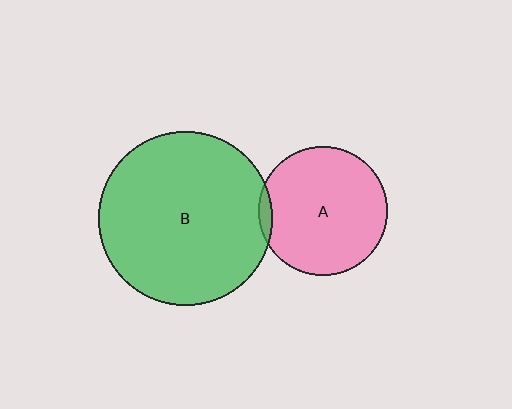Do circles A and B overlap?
Yes.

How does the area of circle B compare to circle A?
Approximately 1.8 times.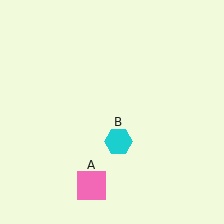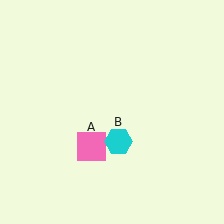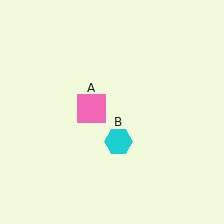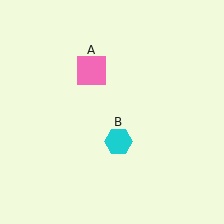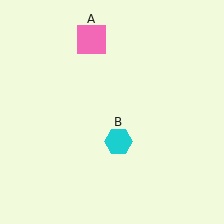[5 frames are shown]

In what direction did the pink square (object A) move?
The pink square (object A) moved up.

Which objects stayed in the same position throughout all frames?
Cyan hexagon (object B) remained stationary.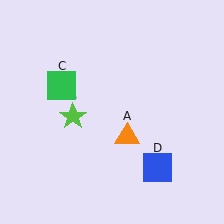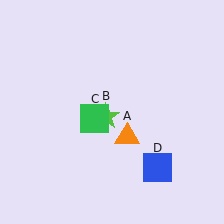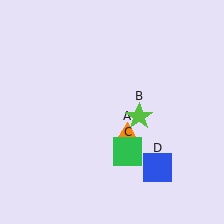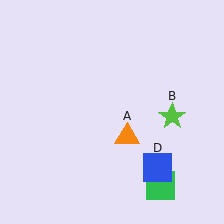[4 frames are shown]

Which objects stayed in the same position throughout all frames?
Orange triangle (object A) and blue square (object D) remained stationary.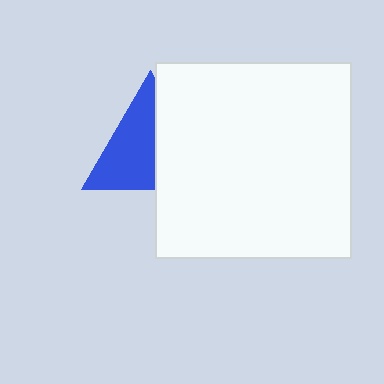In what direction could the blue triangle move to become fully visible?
The blue triangle could move left. That would shift it out from behind the white square entirely.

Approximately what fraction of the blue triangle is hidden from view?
Roughly 43% of the blue triangle is hidden behind the white square.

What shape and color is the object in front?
The object in front is a white square.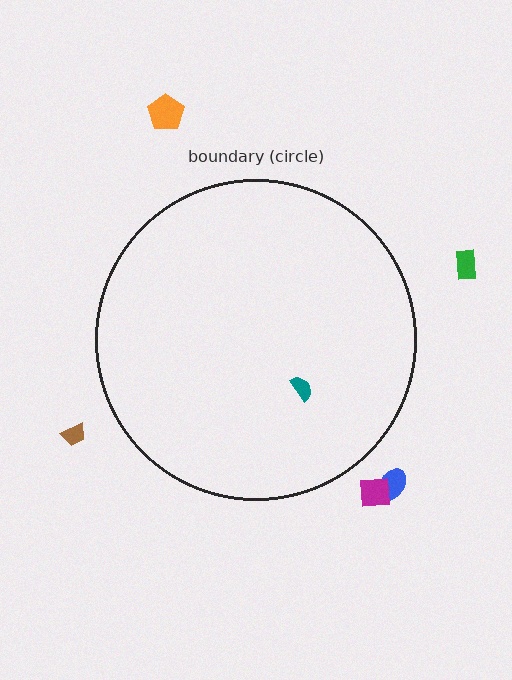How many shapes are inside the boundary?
1 inside, 5 outside.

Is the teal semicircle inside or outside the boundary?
Inside.